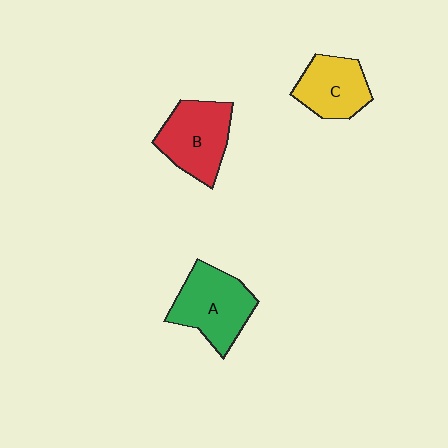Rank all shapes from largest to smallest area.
From largest to smallest: A (green), B (red), C (yellow).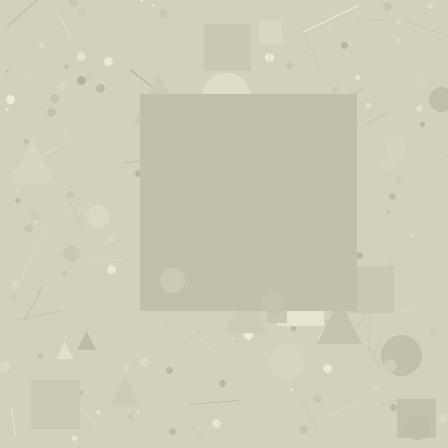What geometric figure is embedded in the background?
A square is embedded in the background.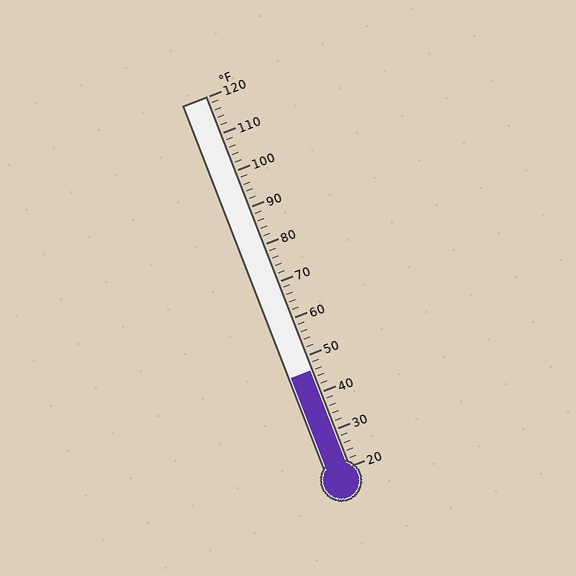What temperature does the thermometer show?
The thermometer shows approximately 46°F.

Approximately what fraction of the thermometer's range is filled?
The thermometer is filled to approximately 25% of its range.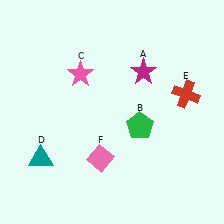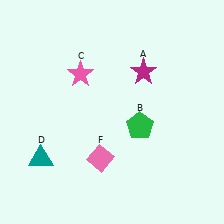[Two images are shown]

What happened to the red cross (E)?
The red cross (E) was removed in Image 2. It was in the top-right area of Image 1.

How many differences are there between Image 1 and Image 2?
There is 1 difference between the two images.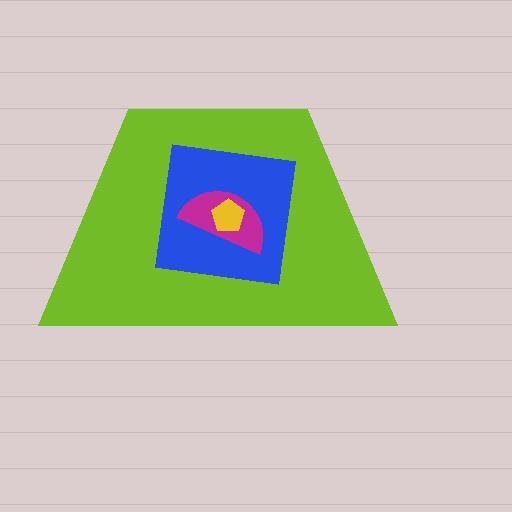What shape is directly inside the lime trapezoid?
The blue square.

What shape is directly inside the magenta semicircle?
The yellow pentagon.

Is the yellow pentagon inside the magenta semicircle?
Yes.